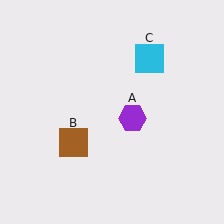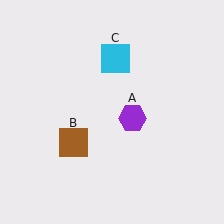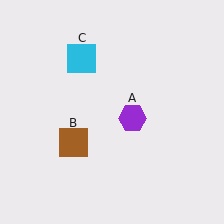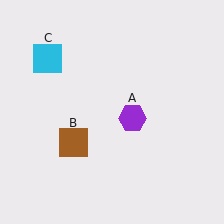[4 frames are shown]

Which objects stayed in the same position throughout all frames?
Purple hexagon (object A) and brown square (object B) remained stationary.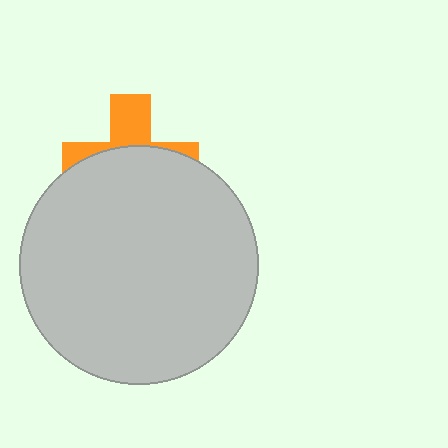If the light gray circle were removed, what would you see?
You would see the complete orange cross.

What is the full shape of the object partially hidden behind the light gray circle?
The partially hidden object is an orange cross.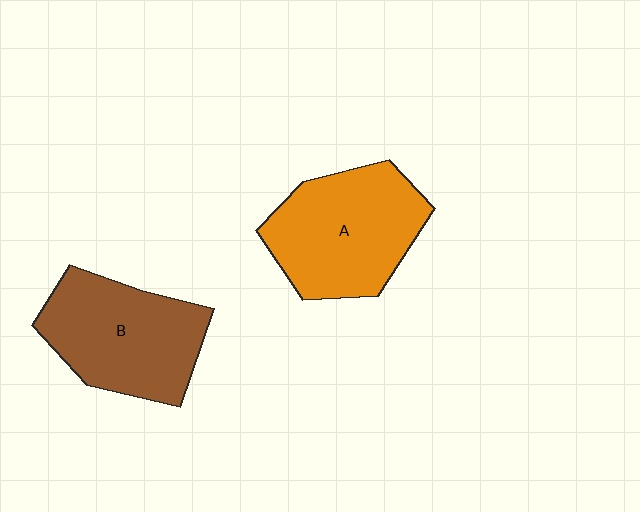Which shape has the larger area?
Shape A (orange).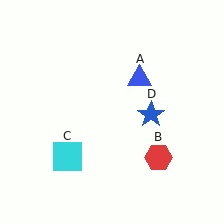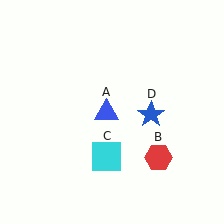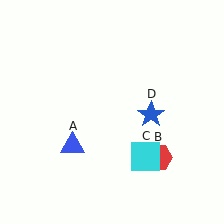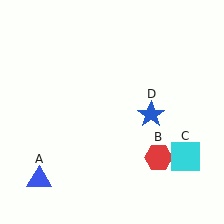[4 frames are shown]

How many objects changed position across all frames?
2 objects changed position: blue triangle (object A), cyan square (object C).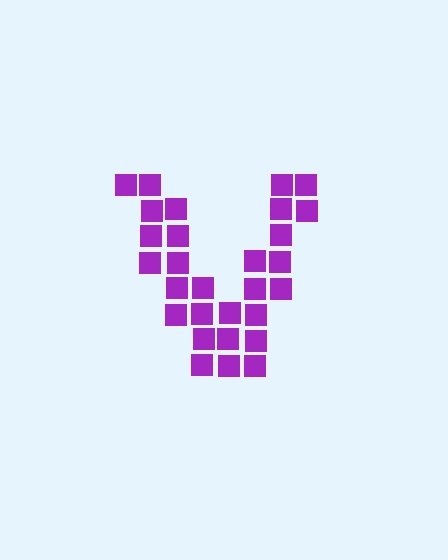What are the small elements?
The small elements are squares.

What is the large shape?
The large shape is the letter V.